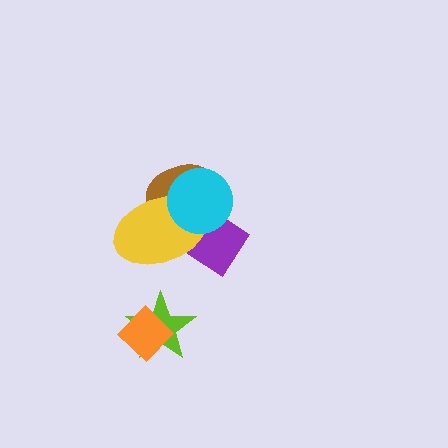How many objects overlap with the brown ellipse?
3 objects overlap with the brown ellipse.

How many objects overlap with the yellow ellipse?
3 objects overlap with the yellow ellipse.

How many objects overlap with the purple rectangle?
3 objects overlap with the purple rectangle.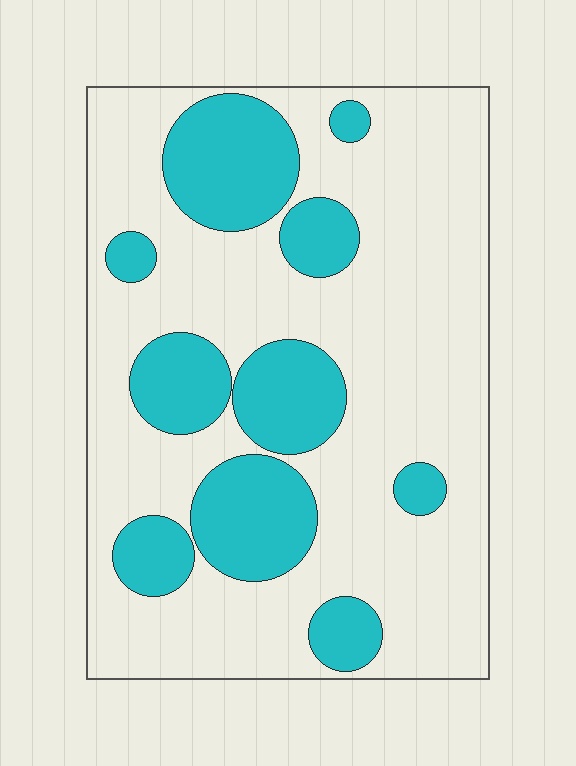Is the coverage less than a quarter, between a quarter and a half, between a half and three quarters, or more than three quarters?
Between a quarter and a half.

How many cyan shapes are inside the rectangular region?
10.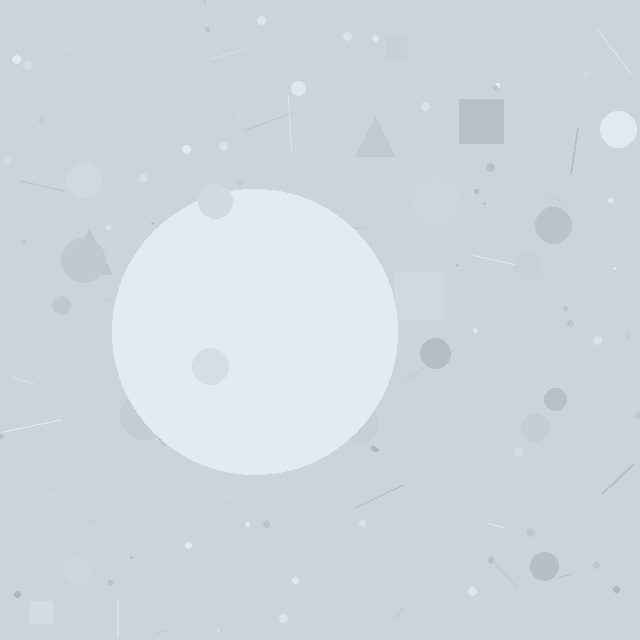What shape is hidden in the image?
A circle is hidden in the image.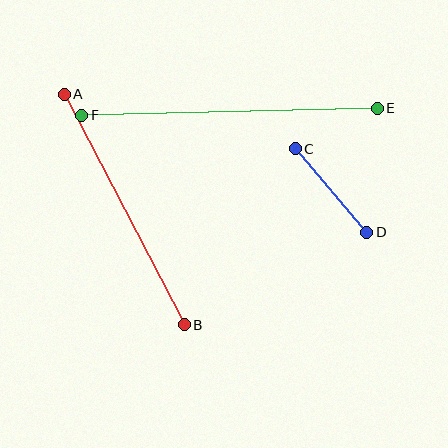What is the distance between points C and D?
The distance is approximately 110 pixels.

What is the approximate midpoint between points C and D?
The midpoint is at approximately (331, 191) pixels.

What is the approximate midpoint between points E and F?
The midpoint is at approximately (230, 112) pixels.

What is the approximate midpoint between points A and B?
The midpoint is at approximately (124, 209) pixels.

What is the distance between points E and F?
The distance is approximately 296 pixels.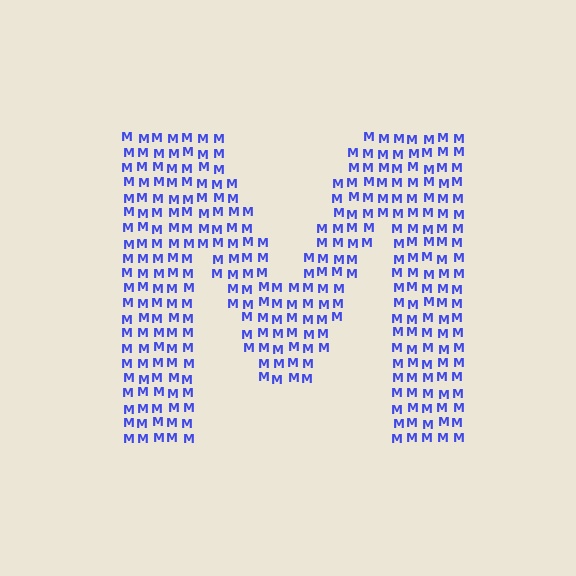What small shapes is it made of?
It is made of small letter M's.